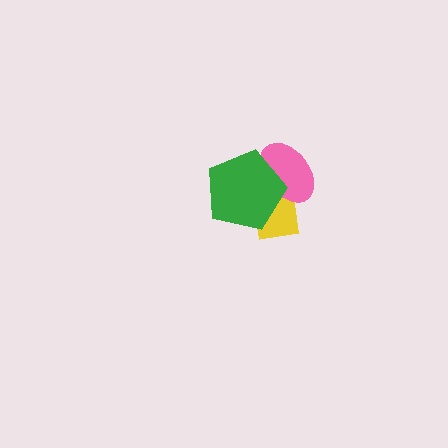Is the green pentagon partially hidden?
No, no other shape covers it.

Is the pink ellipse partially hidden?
Yes, it is partially covered by another shape.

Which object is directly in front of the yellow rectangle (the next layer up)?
The pink ellipse is directly in front of the yellow rectangle.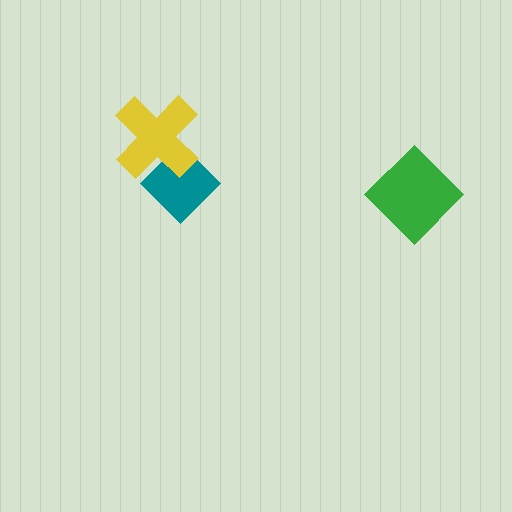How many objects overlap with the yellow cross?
1 object overlaps with the yellow cross.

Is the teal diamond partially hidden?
Yes, it is partially covered by another shape.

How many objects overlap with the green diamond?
0 objects overlap with the green diamond.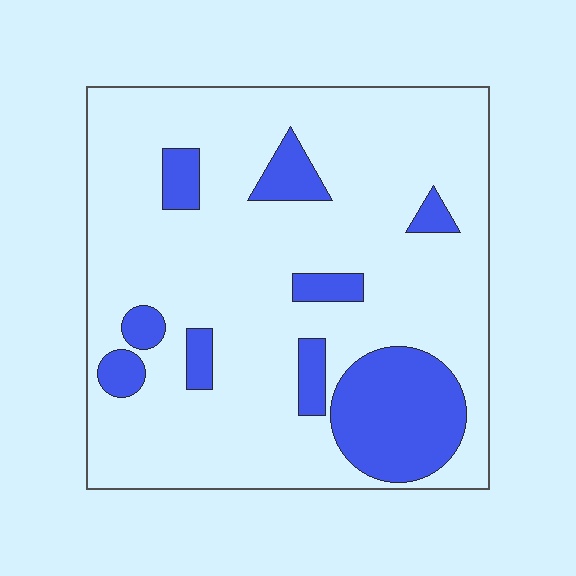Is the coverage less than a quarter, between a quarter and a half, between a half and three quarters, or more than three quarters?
Less than a quarter.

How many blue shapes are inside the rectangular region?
9.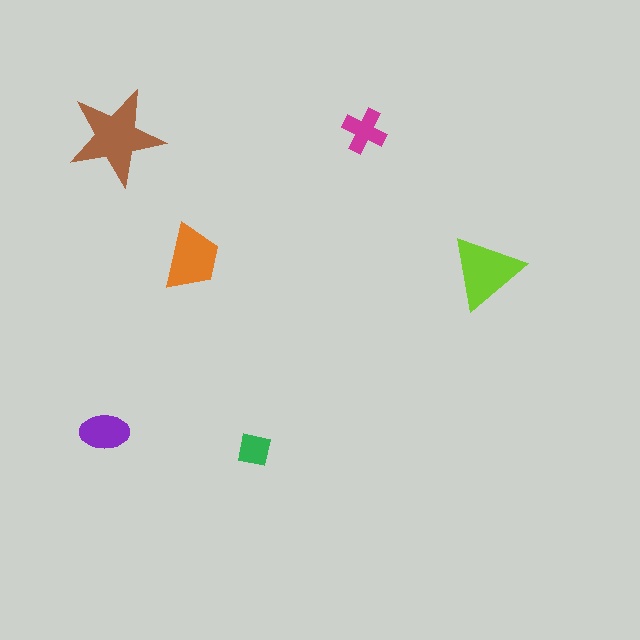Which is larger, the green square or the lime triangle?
The lime triangle.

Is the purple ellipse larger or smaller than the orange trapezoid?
Smaller.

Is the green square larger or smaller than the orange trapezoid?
Smaller.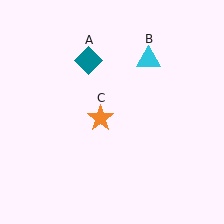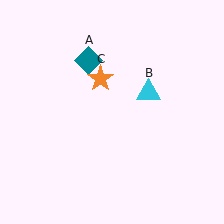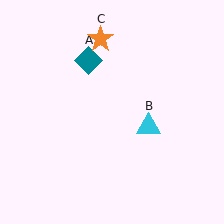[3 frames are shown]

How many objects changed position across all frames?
2 objects changed position: cyan triangle (object B), orange star (object C).